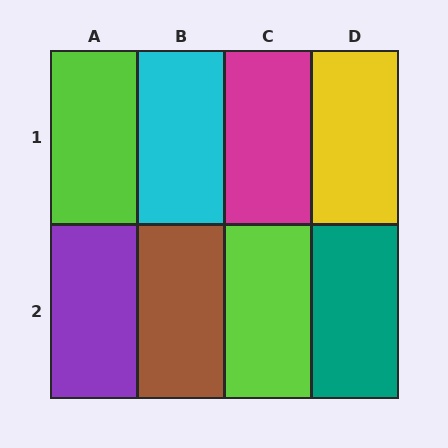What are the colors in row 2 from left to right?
Purple, brown, lime, teal.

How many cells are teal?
1 cell is teal.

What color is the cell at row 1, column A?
Lime.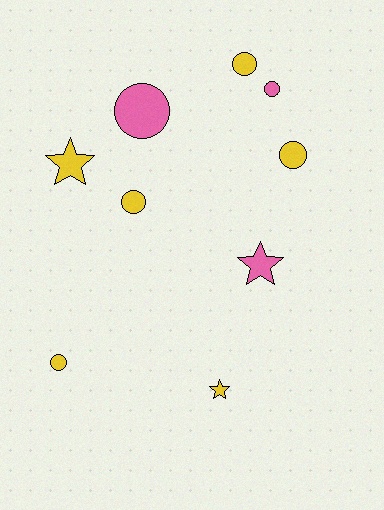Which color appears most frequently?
Yellow, with 6 objects.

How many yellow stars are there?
There are 2 yellow stars.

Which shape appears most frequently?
Circle, with 6 objects.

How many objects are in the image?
There are 9 objects.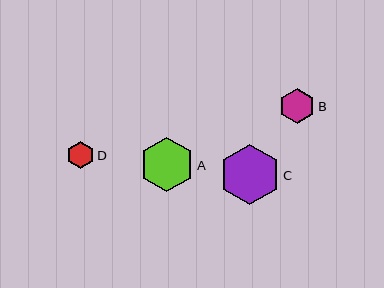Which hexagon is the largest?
Hexagon C is the largest with a size of approximately 61 pixels.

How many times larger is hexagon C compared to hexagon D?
Hexagon C is approximately 2.2 times the size of hexagon D.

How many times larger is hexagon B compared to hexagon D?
Hexagon B is approximately 1.3 times the size of hexagon D.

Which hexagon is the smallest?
Hexagon D is the smallest with a size of approximately 28 pixels.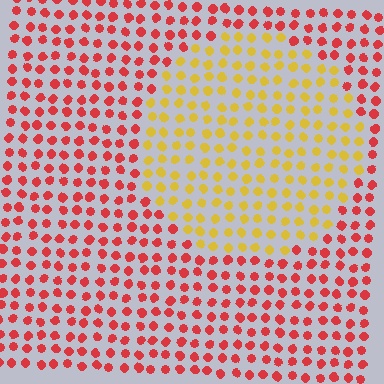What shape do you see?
I see a circle.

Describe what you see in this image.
The image is filled with small red elements in a uniform arrangement. A circle-shaped region is visible where the elements are tinted to a slightly different hue, forming a subtle color boundary.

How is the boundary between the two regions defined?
The boundary is defined purely by a slight shift in hue (about 53 degrees). Spacing, size, and orientation are identical on both sides.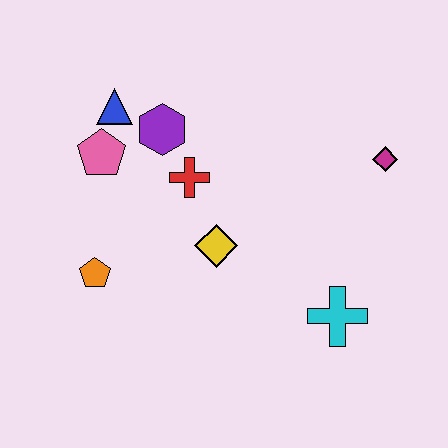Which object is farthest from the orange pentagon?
The magenta diamond is farthest from the orange pentagon.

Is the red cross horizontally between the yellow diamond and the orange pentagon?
Yes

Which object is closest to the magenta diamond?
The cyan cross is closest to the magenta diamond.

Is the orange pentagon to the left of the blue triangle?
Yes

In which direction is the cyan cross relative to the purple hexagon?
The cyan cross is below the purple hexagon.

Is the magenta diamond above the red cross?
Yes